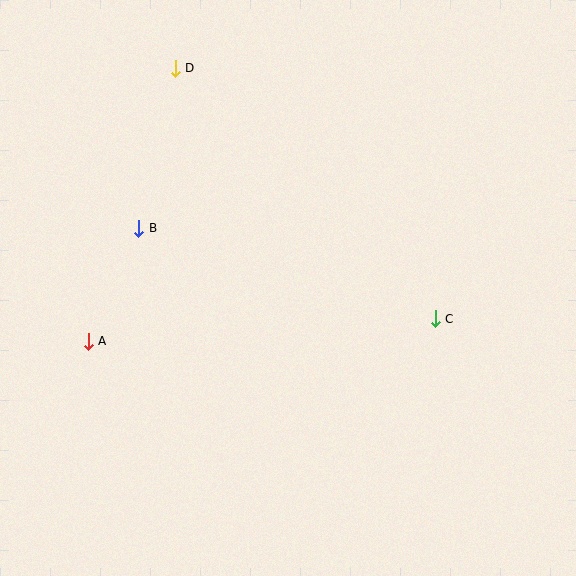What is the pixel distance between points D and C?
The distance between D and C is 361 pixels.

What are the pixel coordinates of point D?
Point D is at (175, 68).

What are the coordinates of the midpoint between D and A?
The midpoint between D and A is at (132, 205).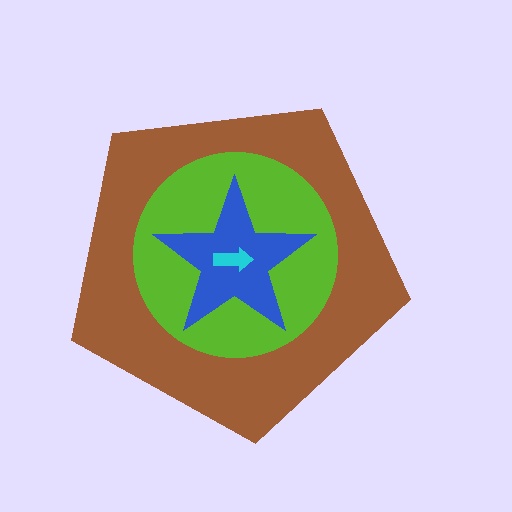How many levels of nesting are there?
4.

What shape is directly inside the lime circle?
The blue star.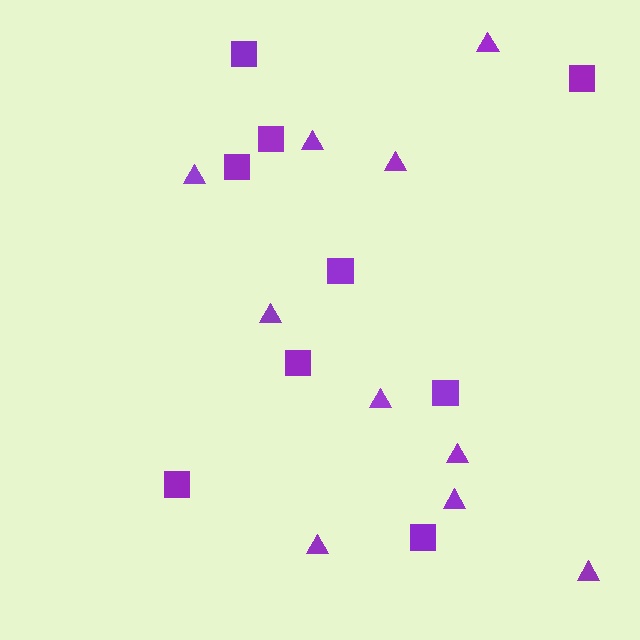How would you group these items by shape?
There are 2 groups: one group of triangles (10) and one group of squares (9).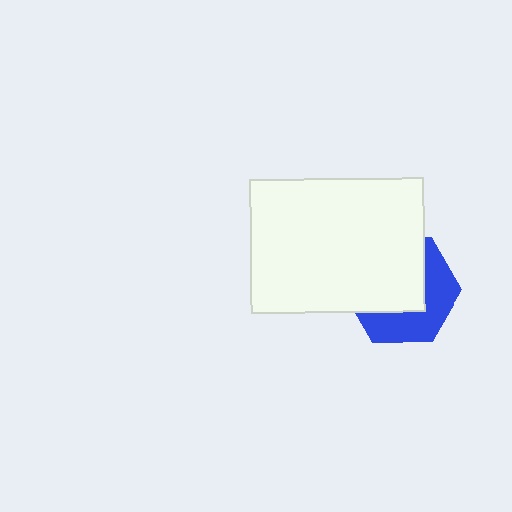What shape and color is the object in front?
The object in front is a white rectangle.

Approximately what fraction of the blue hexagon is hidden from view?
Roughly 56% of the blue hexagon is hidden behind the white rectangle.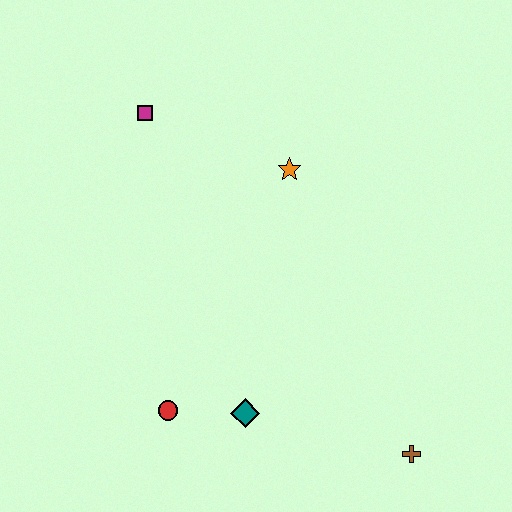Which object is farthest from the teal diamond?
The magenta square is farthest from the teal diamond.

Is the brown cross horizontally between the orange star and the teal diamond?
No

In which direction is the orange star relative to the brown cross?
The orange star is above the brown cross.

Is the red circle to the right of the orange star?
No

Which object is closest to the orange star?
The magenta square is closest to the orange star.